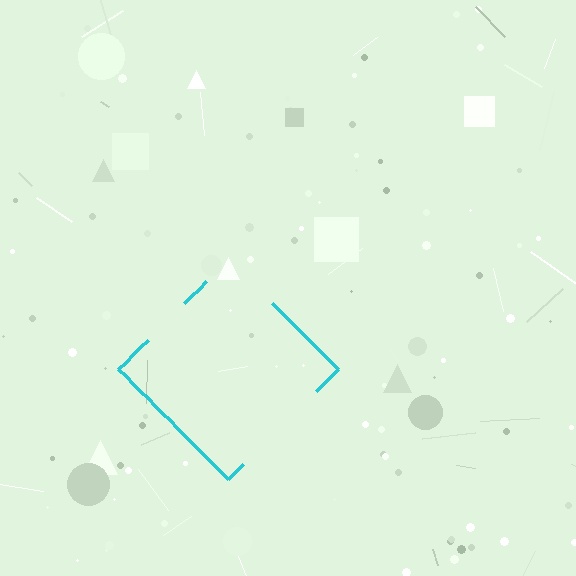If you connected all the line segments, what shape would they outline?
They would outline a diamond.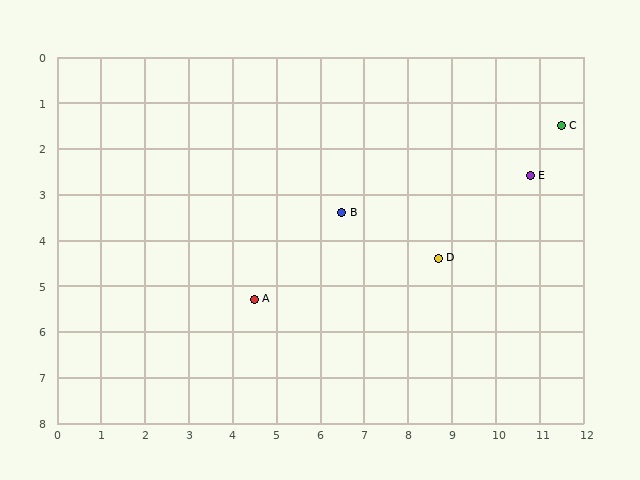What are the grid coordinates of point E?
Point E is at approximately (10.8, 2.6).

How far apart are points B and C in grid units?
Points B and C are about 5.3 grid units apart.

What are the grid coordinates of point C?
Point C is at approximately (11.5, 1.5).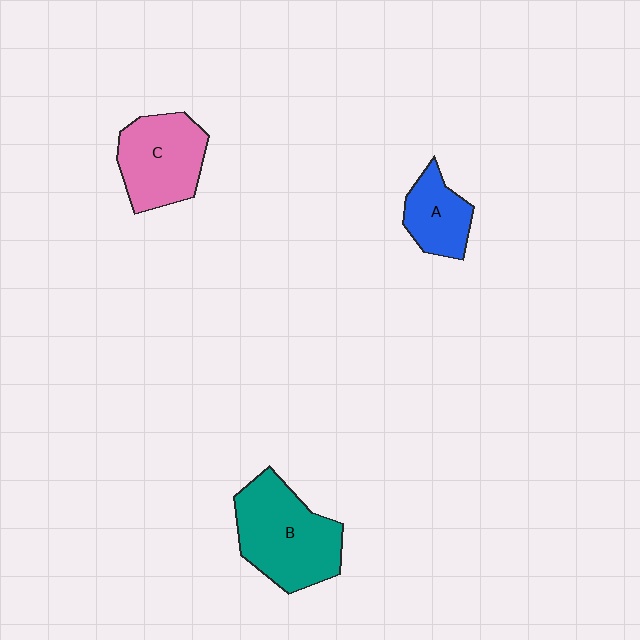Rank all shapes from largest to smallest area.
From largest to smallest: B (teal), C (pink), A (blue).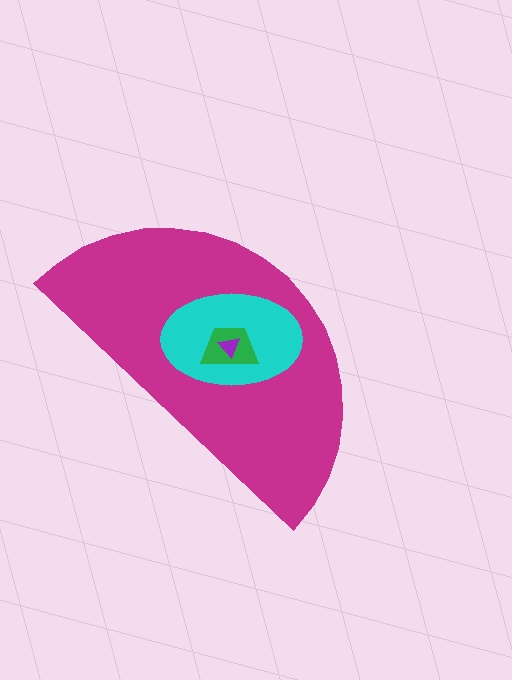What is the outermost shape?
The magenta semicircle.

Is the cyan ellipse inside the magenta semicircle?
Yes.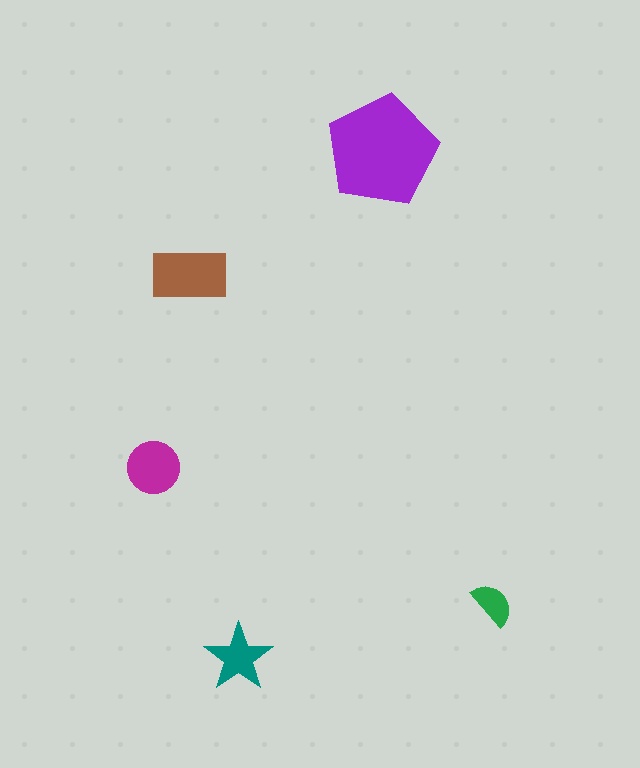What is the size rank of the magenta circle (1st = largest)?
3rd.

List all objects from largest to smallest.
The purple pentagon, the brown rectangle, the magenta circle, the teal star, the green semicircle.